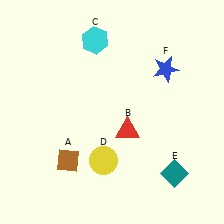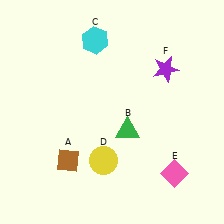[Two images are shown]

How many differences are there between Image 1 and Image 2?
There are 3 differences between the two images.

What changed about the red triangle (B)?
In Image 1, B is red. In Image 2, it changed to green.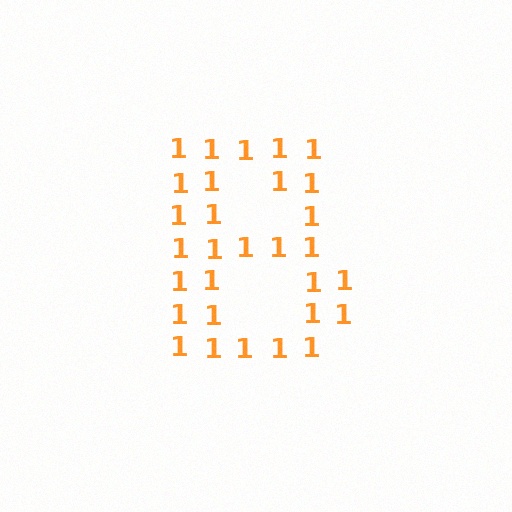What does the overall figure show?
The overall figure shows the letter B.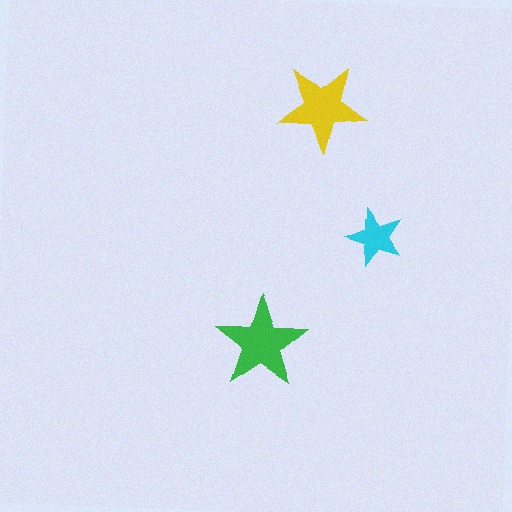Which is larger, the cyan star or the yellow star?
The yellow one.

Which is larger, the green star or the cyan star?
The green one.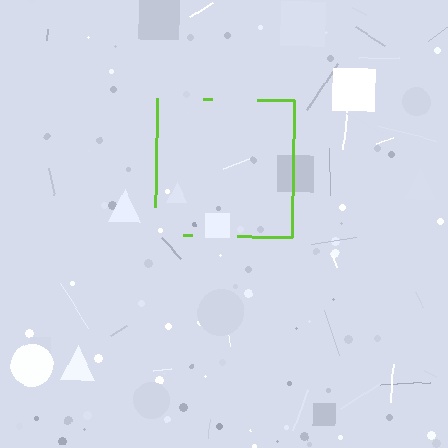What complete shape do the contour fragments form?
The contour fragments form a square.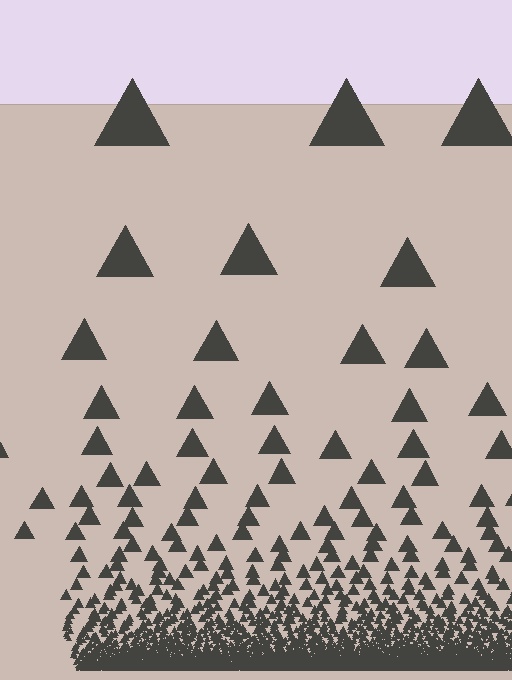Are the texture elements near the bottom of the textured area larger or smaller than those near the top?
Smaller. The gradient is inverted — elements near the bottom are smaller and denser.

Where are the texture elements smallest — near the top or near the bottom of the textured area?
Near the bottom.